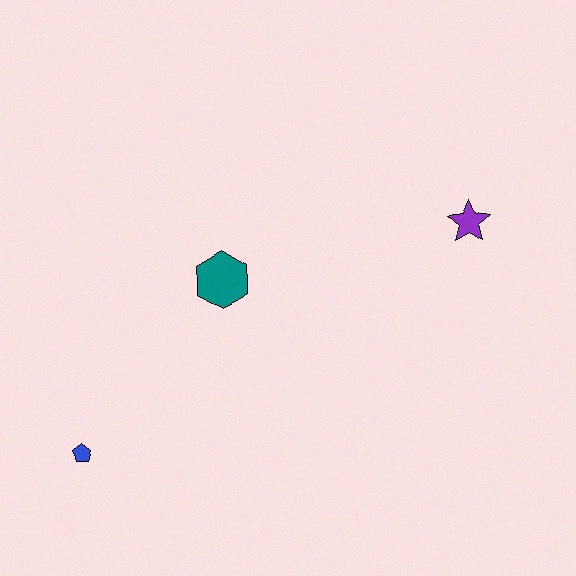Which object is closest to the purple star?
The teal hexagon is closest to the purple star.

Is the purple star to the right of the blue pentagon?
Yes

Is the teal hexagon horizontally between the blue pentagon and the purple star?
Yes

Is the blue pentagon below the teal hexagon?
Yes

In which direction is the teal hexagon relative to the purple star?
The teal hexagon is to the left of the purple star.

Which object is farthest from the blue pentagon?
The purple star is farthest from the blue pentagon.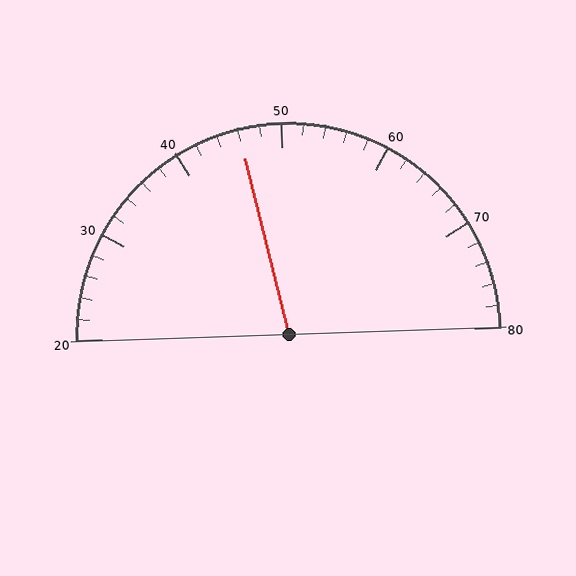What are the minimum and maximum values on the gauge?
The gauge ranges from 20 to 80.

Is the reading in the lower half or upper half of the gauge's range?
The reading is in the lower half of the range (20 to 80).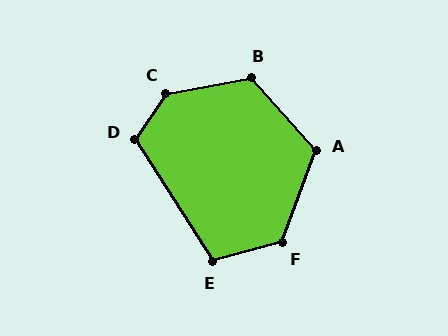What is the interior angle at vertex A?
Approximately 118 degrees (obtuse).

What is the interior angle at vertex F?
Approximately 126 degrees (obtuse).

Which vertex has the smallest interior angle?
E, at approximately 107 degrees.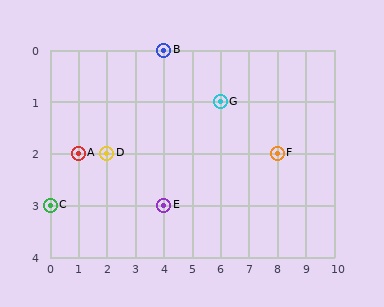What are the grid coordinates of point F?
Point F is at grid coordinates (8, 2).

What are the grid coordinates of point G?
Point G is at grid coordinates (6, 1).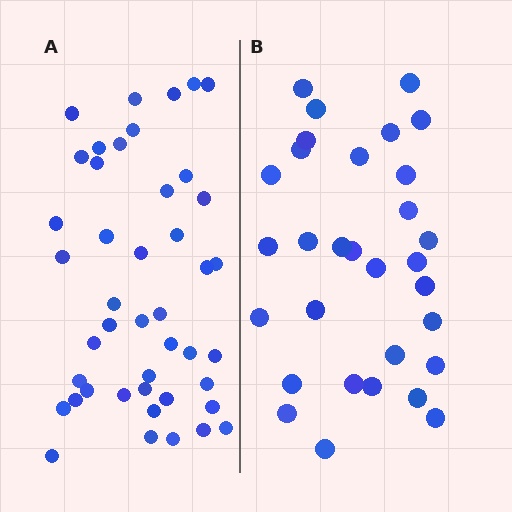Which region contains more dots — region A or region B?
Region A (the left region) has more dots.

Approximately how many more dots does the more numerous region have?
Region A has approximately 15 more dots than region B.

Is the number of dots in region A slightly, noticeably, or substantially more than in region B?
Region A has noticeably more, but not dramatically so. The ratio is roughly 1.4 to 1.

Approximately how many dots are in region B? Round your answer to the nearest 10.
About 30 dots. (The exact count is 31, which rounds to 30.)